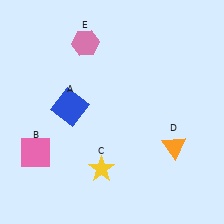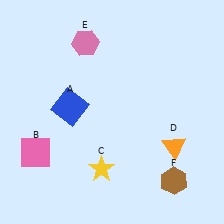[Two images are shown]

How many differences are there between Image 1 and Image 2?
There is 1 difference between the two images.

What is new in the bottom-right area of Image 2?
A brown hexagon (F) was added in the bottom-right area of Image 2.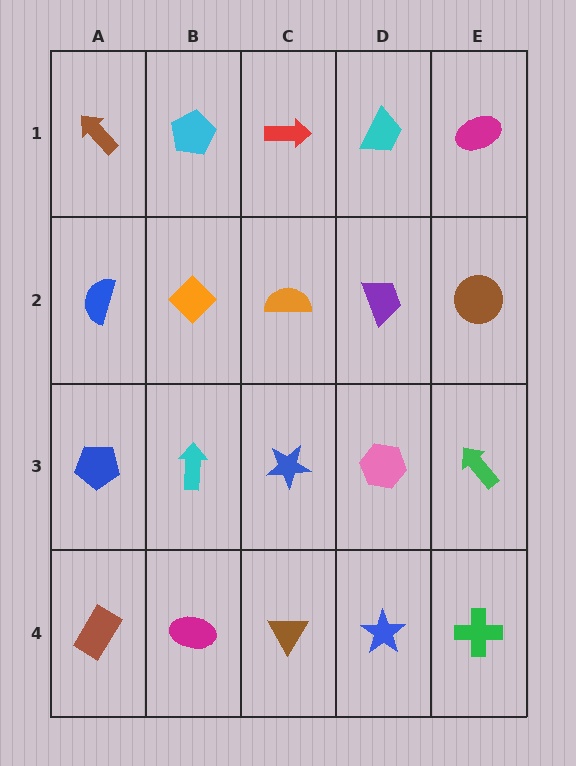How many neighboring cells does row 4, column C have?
3.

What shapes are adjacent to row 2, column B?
A cyan pentagon (row 1, column B), a cyan arrow (row 3, column B), a blue semicircle (row 2, column A), an orange semicircle (row 2, column C).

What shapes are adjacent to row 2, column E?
A magenta ellipse (row 1, column E), a green arrow (row 3, column E), a purple trapezoid (row 2, column D).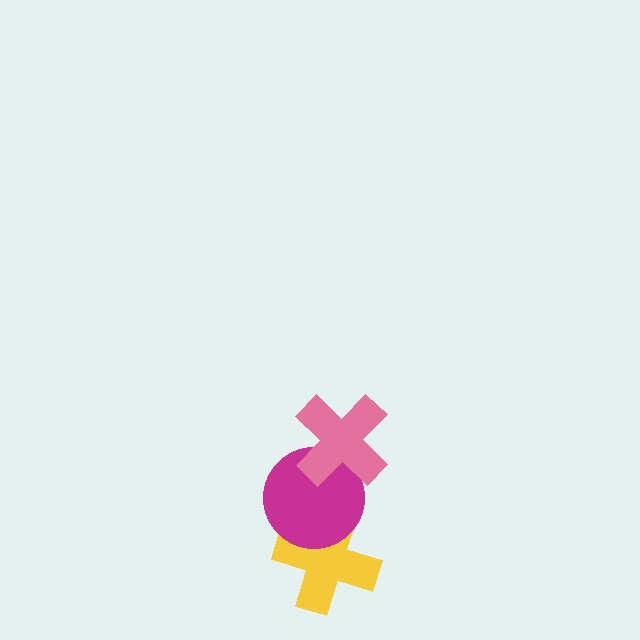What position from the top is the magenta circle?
The magenta circle is 2nd from the top.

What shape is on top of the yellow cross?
The magenta circle is on top of the yellow cross.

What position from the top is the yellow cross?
The yellow cross is 3rd from the top.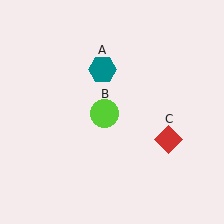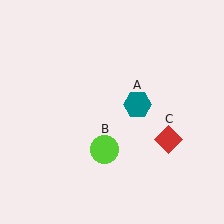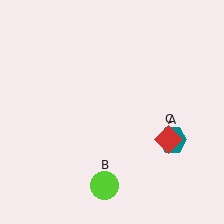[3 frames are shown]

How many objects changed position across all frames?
2 objects changed position: teal hexagon (object A), lime circle (object B).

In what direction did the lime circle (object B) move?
The lime circle (object B) moved down.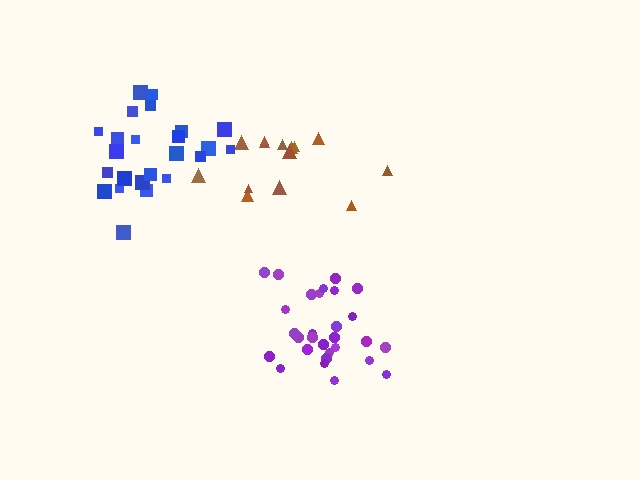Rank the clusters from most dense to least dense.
purple, blue, brown.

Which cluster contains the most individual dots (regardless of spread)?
Purple (29).